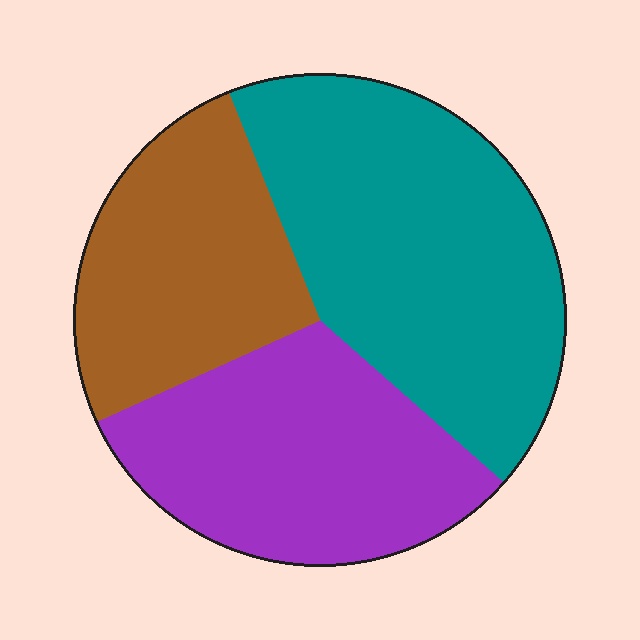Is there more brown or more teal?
Teal.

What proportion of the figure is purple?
Purple takes up between a sixth and a third of the figure.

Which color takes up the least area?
Brown, at roughly 25%.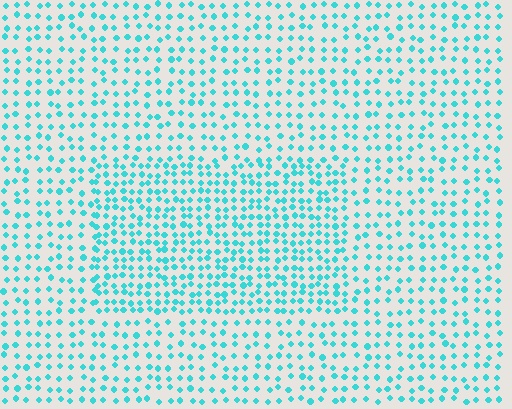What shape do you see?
I see a rectangle.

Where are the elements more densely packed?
The elements are more densely packed inside the rectangle boundary.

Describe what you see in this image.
The image contains small cyan elements arranged at two different densities. A rectangle-shaped region is visible where the elements are more densely packed than the surrounding area.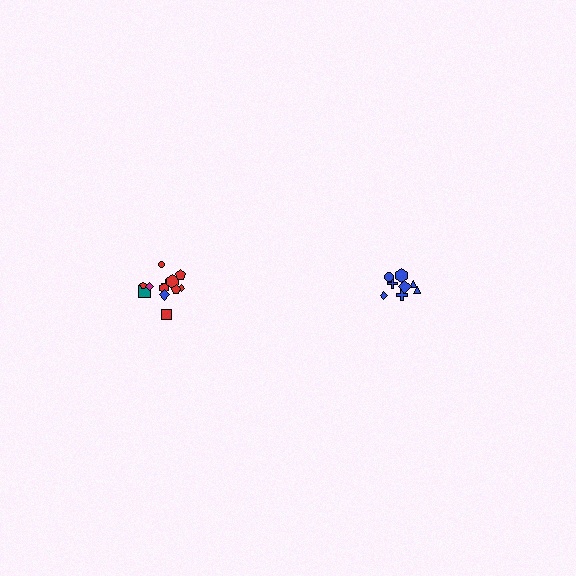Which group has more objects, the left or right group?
The left group.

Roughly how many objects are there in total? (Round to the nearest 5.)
Roughly 20 objects in total.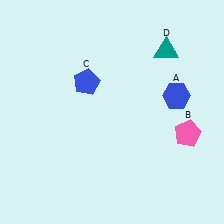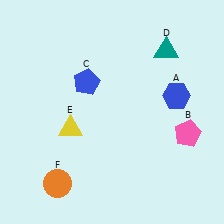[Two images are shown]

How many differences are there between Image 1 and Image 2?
There are 2 differences between the two images.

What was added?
A yellow triangle (E), an orange circle (F) were added in Image 2.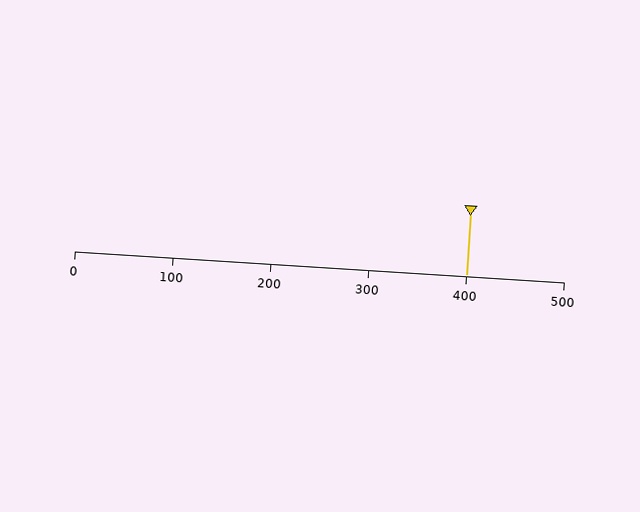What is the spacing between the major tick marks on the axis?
The major ticks are spaced 100 apart.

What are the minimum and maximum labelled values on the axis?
The axis runs from 0 to 500.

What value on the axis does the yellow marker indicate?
The marker indicates approximately 400.